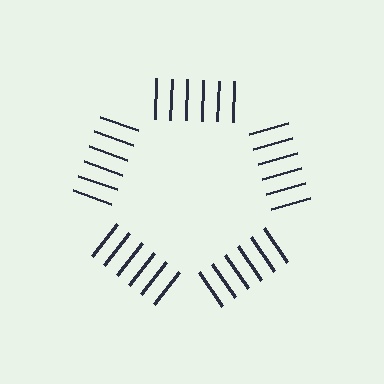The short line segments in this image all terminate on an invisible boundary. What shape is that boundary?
An illusory pentagon — the line segments terminate on its edges but no continuous stroke is drawn.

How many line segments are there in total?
30 — 6 along each of the 5 edges.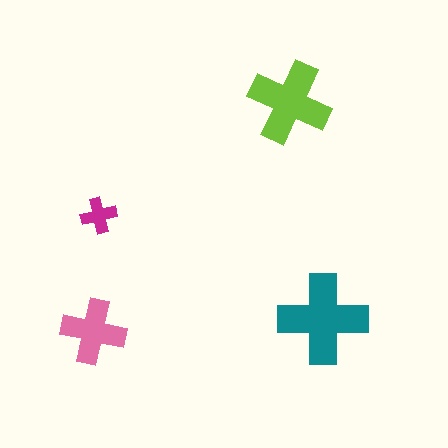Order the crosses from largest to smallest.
the teal one, the lime one, the pink one, the magenta one.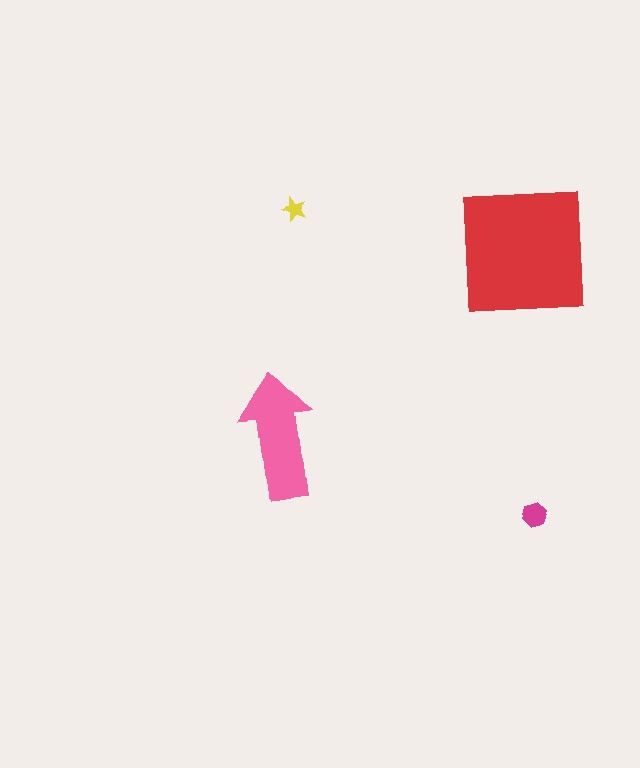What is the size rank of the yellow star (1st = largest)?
4th.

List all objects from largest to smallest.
The red square, the pink arrow, the magenta hexagon, the yellow star.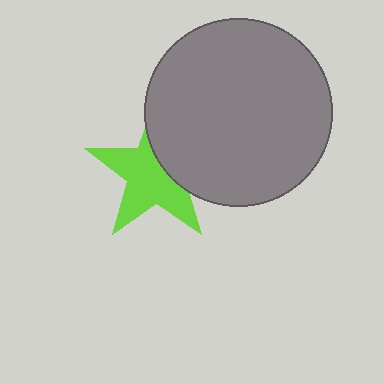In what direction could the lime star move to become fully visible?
The lime star could move left. That would shift it out from behind the gray circle entirely.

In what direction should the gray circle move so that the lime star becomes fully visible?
The gray circle should move right. That is the shortest direction to clear the overlap and leave the lime star fully visible.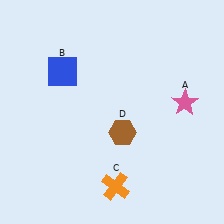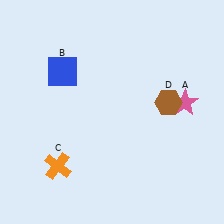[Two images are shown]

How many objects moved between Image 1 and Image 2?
2 objects moved between the two images.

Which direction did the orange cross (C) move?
The orange cross (C) moved left.